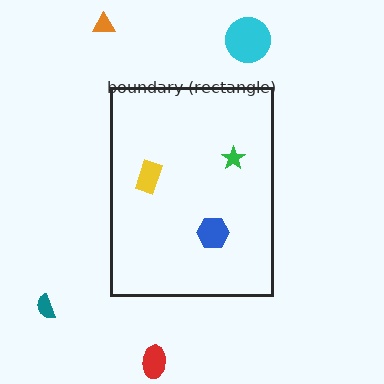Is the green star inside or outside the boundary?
Inside.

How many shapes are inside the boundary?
3 inside, 4 outside.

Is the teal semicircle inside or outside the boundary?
Outside.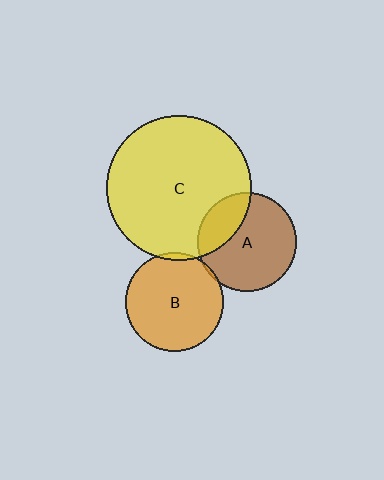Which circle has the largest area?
Circle C (yellow).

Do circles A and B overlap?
Yes.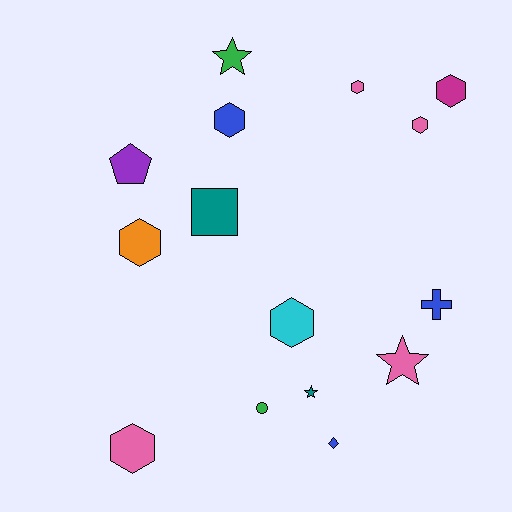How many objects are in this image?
There are 15 objects.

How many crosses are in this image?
There is 1 cross.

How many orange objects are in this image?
There is 1 orange object.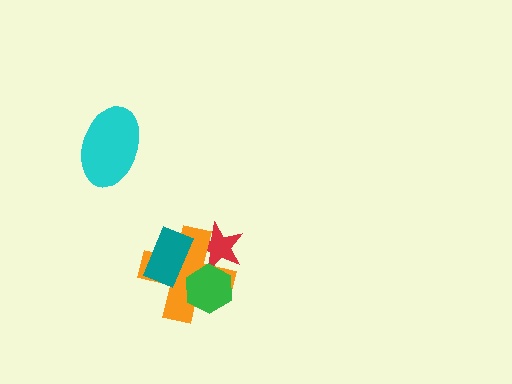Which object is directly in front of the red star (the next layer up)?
The orange cross is directly in front of the red star.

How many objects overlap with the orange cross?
3 objects overlap with the orange cross.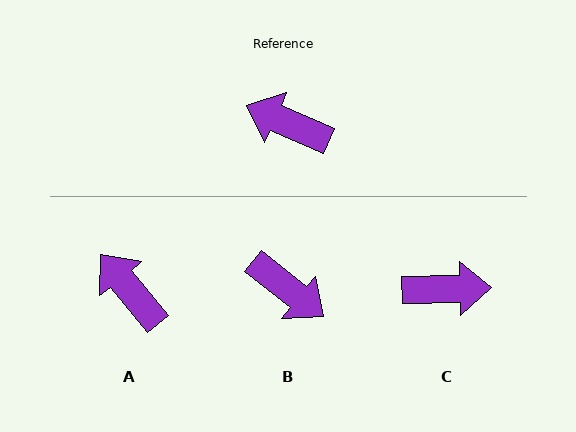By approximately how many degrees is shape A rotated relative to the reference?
Approximately 27 degrees clockwise.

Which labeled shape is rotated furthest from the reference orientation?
B, about 165 degrees away.